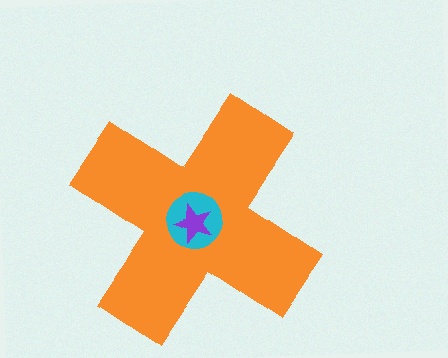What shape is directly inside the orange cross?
The cyan circle.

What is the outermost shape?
The orange cross.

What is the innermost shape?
The purple star.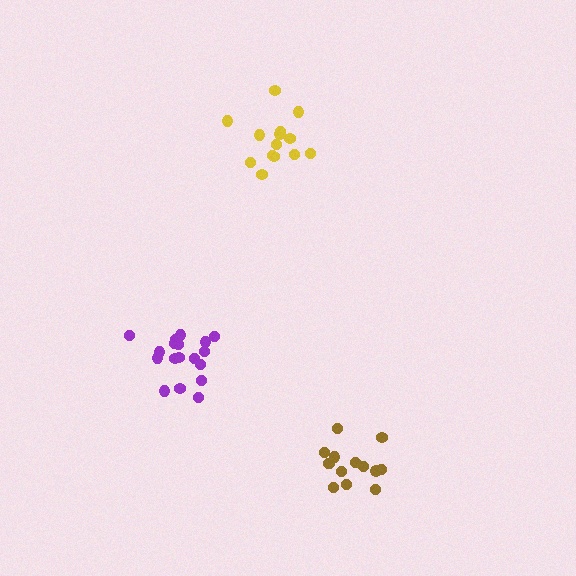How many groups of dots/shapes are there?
There are 3 groups.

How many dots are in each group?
Group 1: 14 dots, Group 2: 14 dots, Group 3: 18 dots (46 total).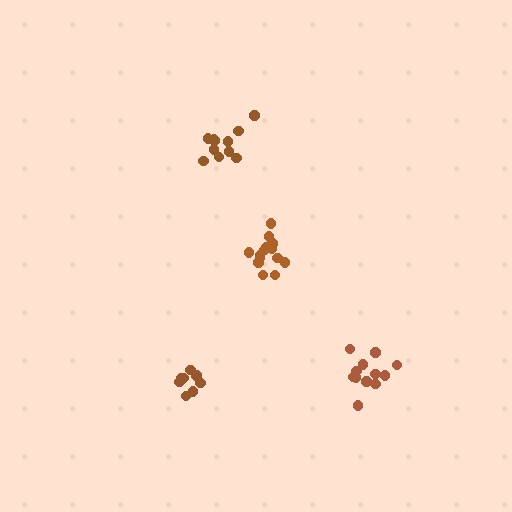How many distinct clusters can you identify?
There are 4 distinct clusters.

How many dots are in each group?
Group 1: 8 dots, Group 2: 14 dots, Group 3: 11 dots, Group 4: 12 dots (45 total).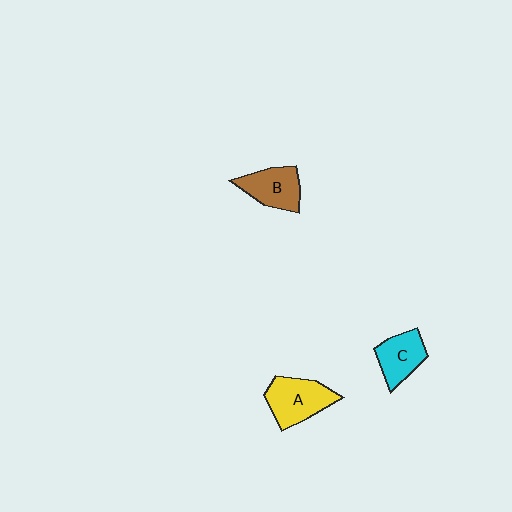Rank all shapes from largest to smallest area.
From largest to smallest: A (yellow), B (brown), C (cyan).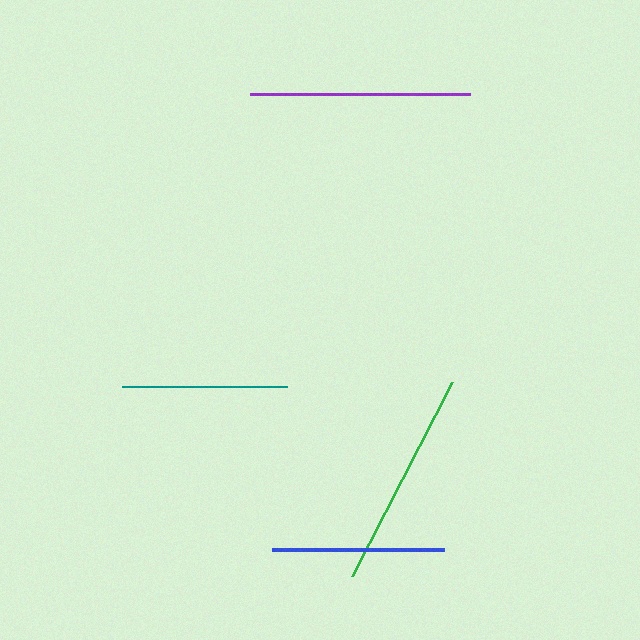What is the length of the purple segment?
The purple segment is approximately 220 pixels long.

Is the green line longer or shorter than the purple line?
The purple line is longer than the green line.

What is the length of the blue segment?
The blue segment is approximately 171 pixels long.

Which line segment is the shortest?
The teal line is the shortest at approximately 165 pixels.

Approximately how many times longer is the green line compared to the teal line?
The green line is approximately 1.3 times the length of the teal line.